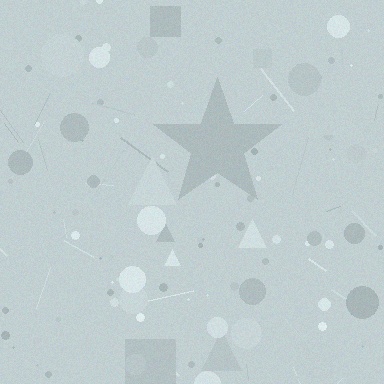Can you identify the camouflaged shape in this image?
The camouflaged shape is a star.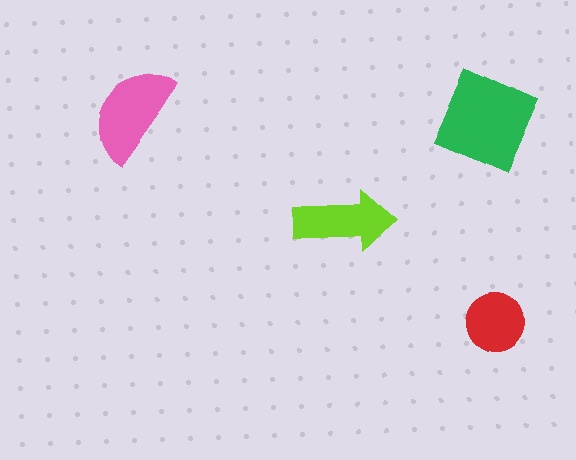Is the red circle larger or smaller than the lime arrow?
Smaller.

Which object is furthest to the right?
The red circle is rightmost.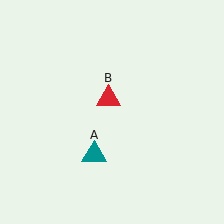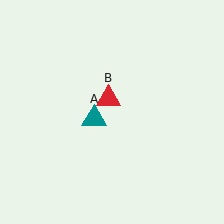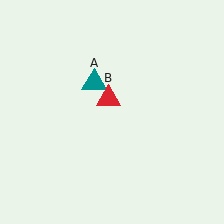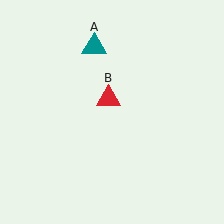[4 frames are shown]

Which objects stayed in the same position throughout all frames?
Red triangle (object B) remained stationary.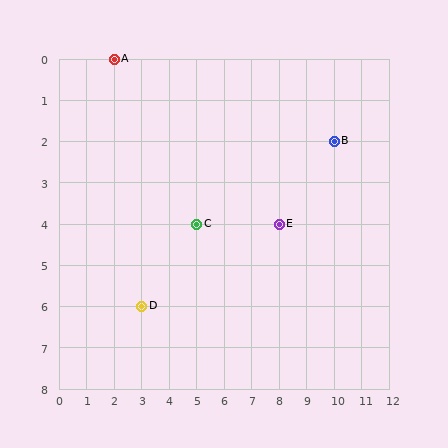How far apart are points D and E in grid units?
Points D and E are 5 columns and 2 rows apart (about 5.4 grid units diagonally).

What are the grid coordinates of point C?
Point C is at grid coordinates (5, 4).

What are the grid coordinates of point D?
Point D is at grid coordinates (3, 6).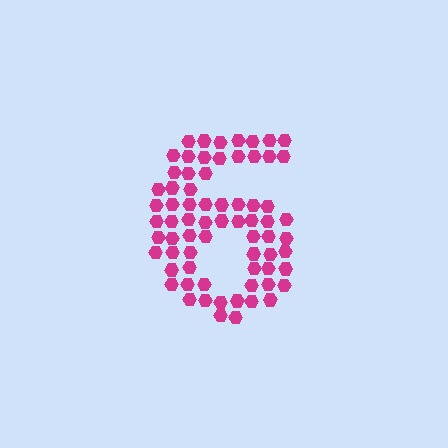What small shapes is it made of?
It is made of small hexagons.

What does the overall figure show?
The overall figure shows the digit 6.